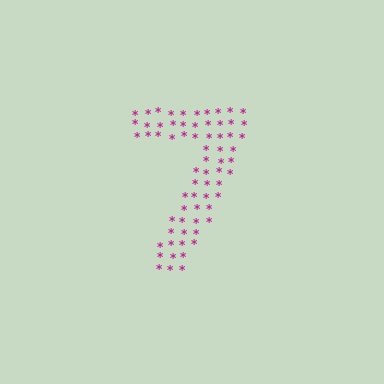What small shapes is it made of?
It is made of small asterisks.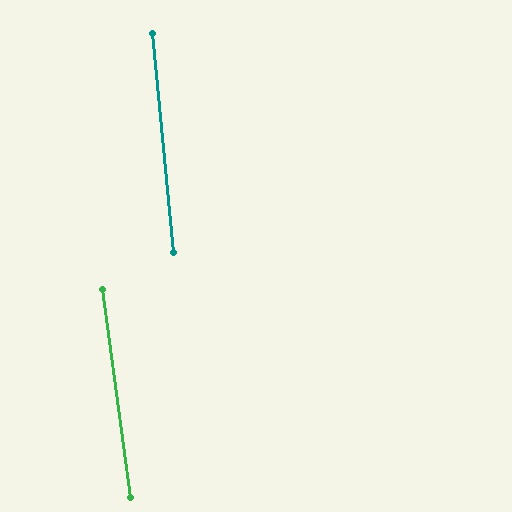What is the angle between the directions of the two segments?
Approximately 2 degrees.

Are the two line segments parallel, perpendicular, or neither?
Parallel — their directions differ by only 1.9°.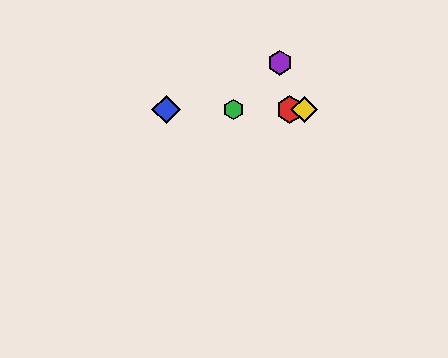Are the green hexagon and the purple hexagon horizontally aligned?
No, the green hexagon is at y≈109 and the purple hexagon is at y≈63.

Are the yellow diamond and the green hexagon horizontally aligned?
Yes, both are at y≈109.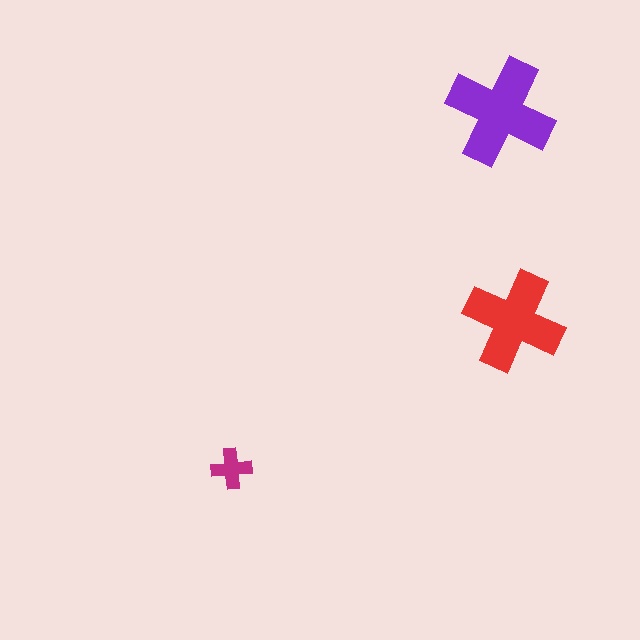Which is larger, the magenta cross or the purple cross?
The purple one.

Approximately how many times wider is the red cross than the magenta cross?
About 2.5 times wider.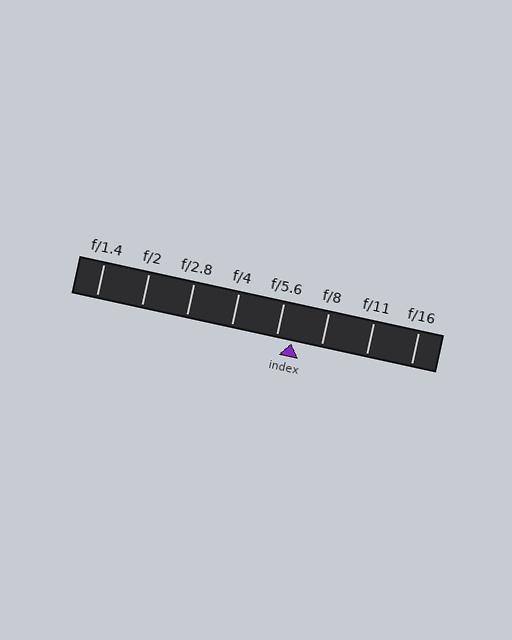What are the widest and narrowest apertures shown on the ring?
The widest aperture shown is f/1.4 and the narrowest is f/16.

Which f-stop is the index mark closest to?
The index mark is closest to f/5.6.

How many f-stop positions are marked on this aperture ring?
There are 8 f-stop positions marked.